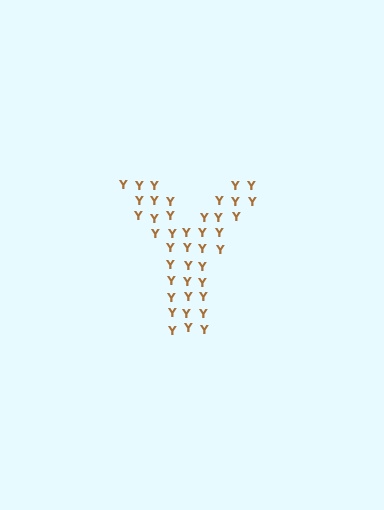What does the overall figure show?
The overall figure shows the letter Y.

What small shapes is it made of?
It is made of small letter Y's.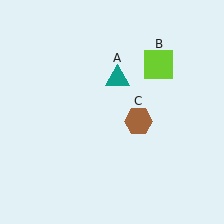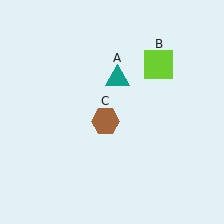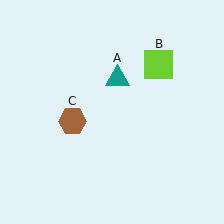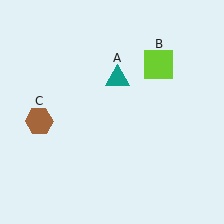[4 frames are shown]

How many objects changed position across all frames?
1 object changed position: brown hexagon (object C).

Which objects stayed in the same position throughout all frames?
Teal triangle (object A) and lime square (object B) remained stationary.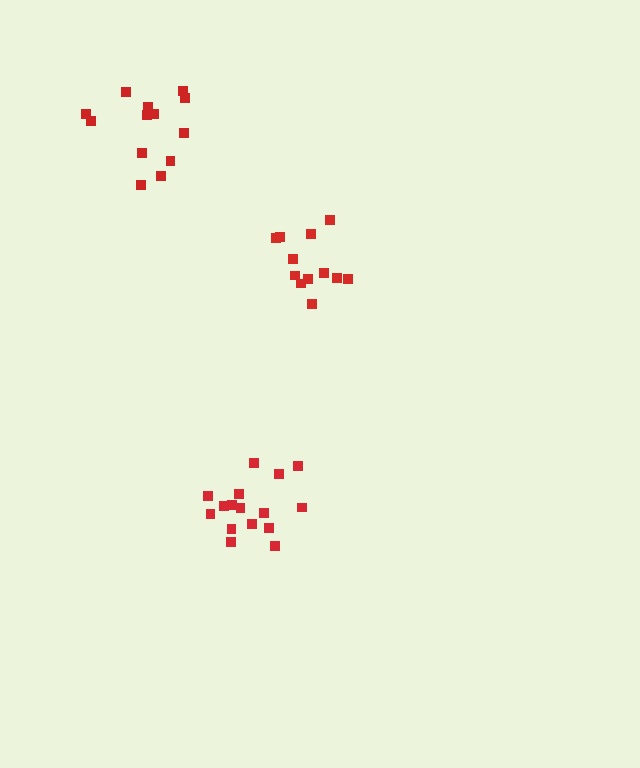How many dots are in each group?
Group 1: 13 dots, Group 2: 16 dots, Group 3: 13 dots (42 total).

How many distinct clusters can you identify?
There are 3 distinct clusters.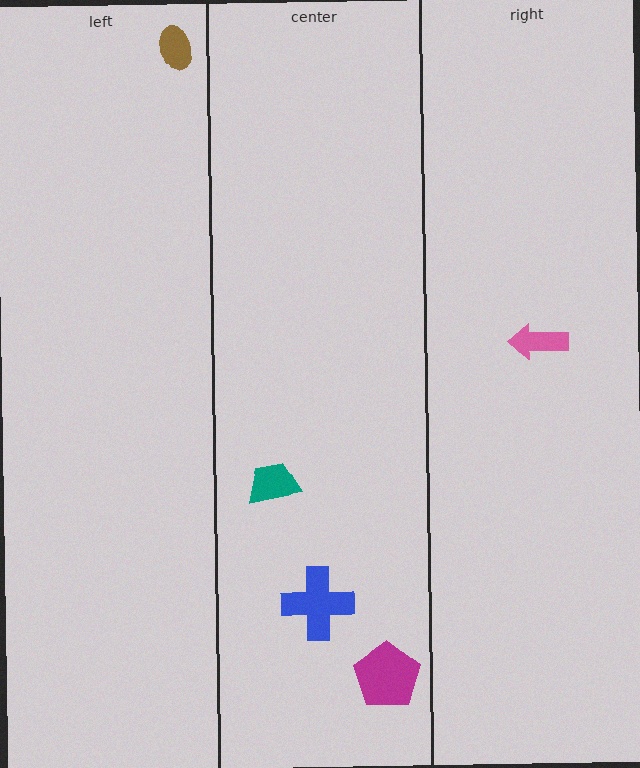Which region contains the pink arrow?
The right region.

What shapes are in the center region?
The blue cross, the magenta pentagon, the teal trapezoid.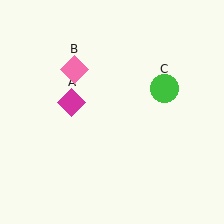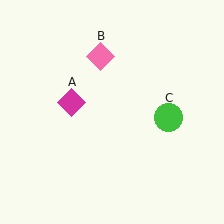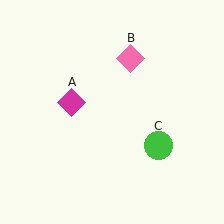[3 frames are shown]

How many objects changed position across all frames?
2 objects changed position: pink diamond (object B), green circle (object C).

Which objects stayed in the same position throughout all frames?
Magenta diamond (object A) remained stationary.